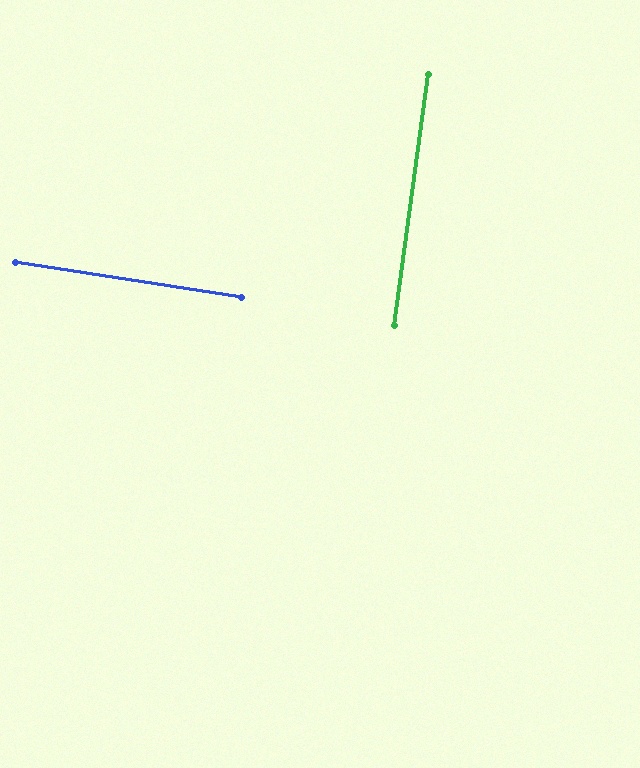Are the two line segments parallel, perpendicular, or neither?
Perpendicular — they meet at approximately 89°.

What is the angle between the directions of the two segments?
Approximately 89 degrees.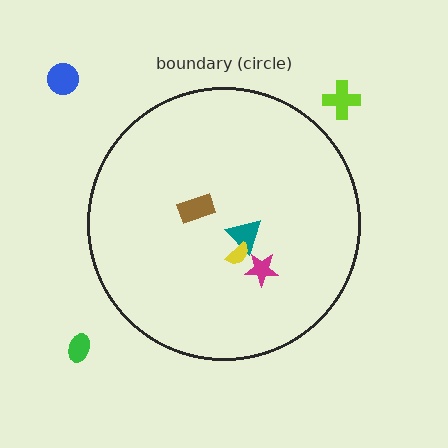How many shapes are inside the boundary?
4 inside, 3 outside.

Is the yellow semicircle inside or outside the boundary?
Inside.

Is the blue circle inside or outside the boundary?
Outside.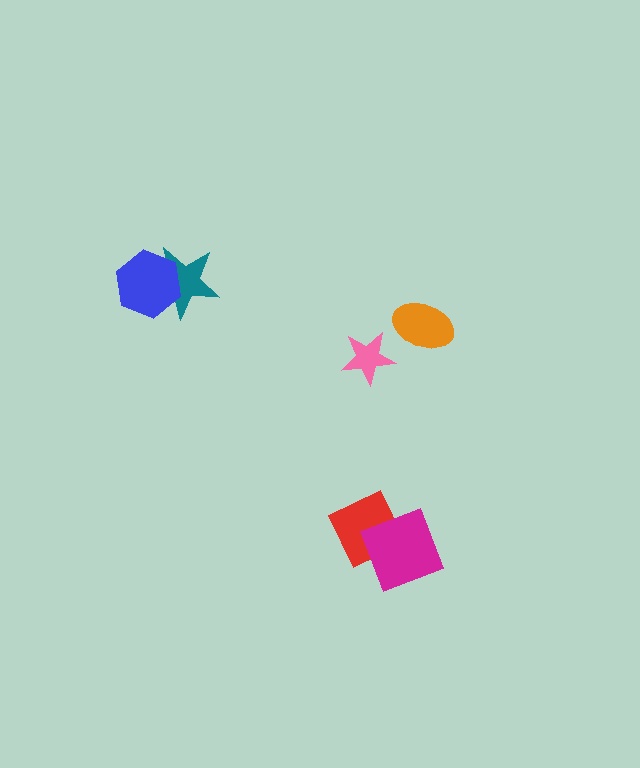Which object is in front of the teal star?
The blue hexagon is in front of the teal star.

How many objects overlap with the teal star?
1 object overlaps with the teal star.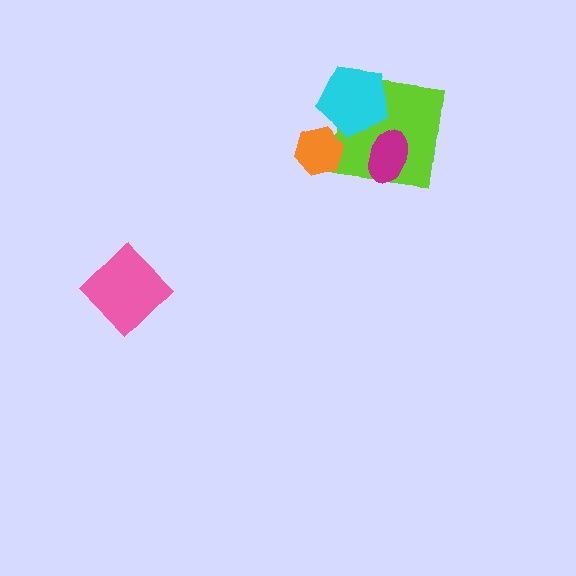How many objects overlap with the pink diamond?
0 objects overlap with the pink diamond.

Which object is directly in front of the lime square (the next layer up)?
The cyan pentagon is directly in front of the lime square.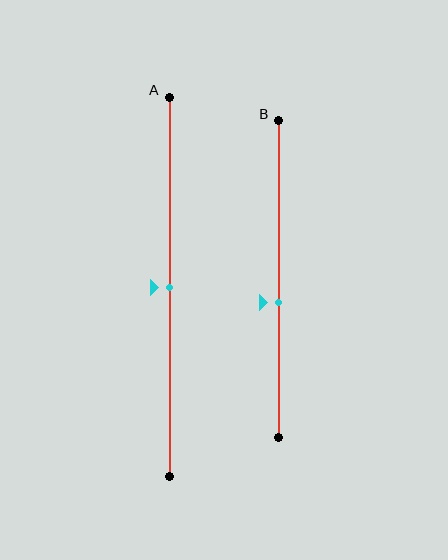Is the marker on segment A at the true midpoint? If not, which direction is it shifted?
Yes, the marker on segment A is at the true midpoint.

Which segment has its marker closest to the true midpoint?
Segment A has its marker closest to the true midpoint.